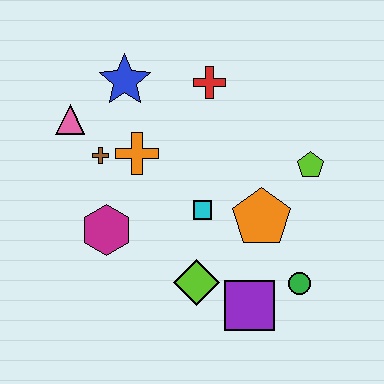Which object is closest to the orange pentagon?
The cyan square is closest to the orange pentagon.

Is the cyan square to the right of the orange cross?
Yes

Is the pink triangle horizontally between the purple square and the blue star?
No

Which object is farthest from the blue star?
The green circle is farthest from the blue star.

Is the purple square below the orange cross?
Yes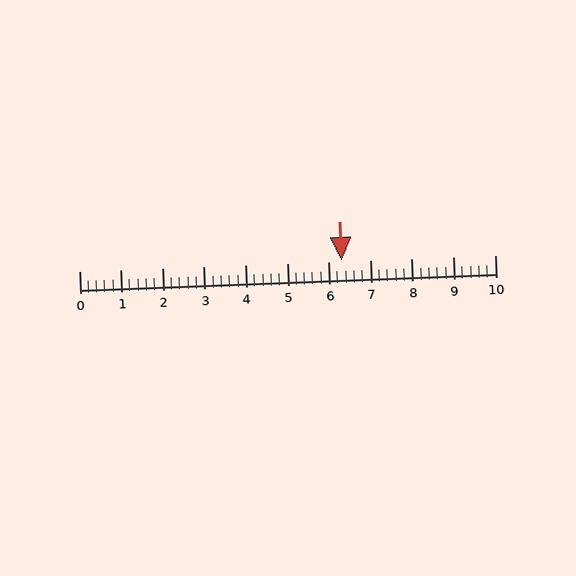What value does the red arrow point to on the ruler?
The red arrow points to approximately 6.3.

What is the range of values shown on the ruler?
The ruler shows values from 0 to 10.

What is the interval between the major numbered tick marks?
The major tick marks are spaced 1 units apart.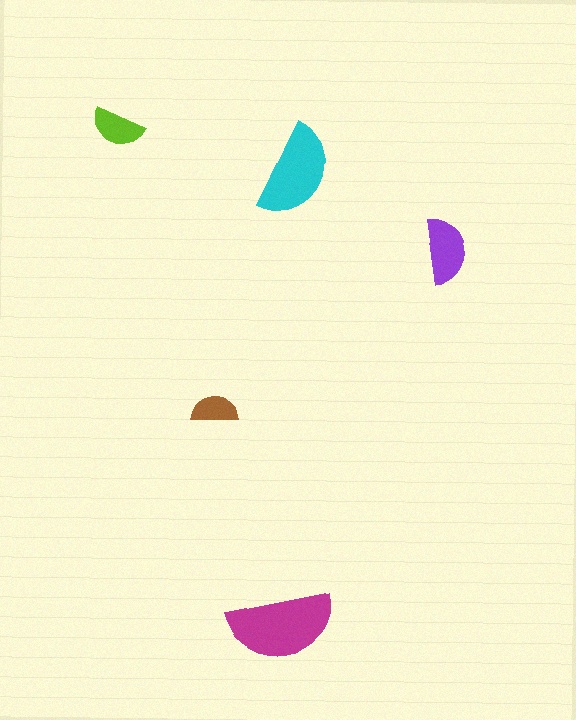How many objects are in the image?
There are 5 objects in the image.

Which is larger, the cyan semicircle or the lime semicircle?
The cyan one.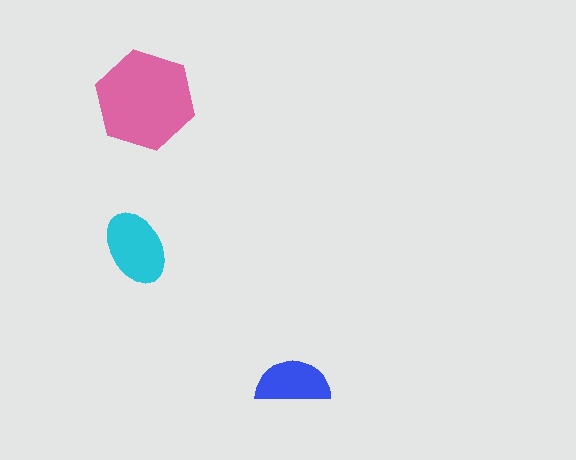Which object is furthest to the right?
The blue semicircle is rightmost.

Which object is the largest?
The pink hexagon.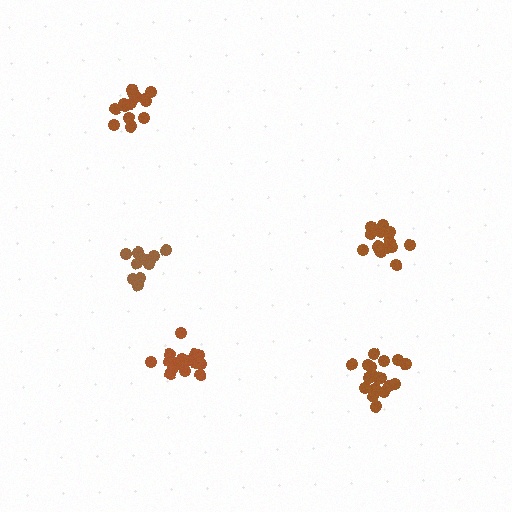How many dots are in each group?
Group 1: 16 dots, Group 2: 11 dots, Group 3: 16 dots, Group 4: 14 dots, Group 5: 17 dots (74 total).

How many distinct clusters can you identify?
There are 5 distinct clusters.